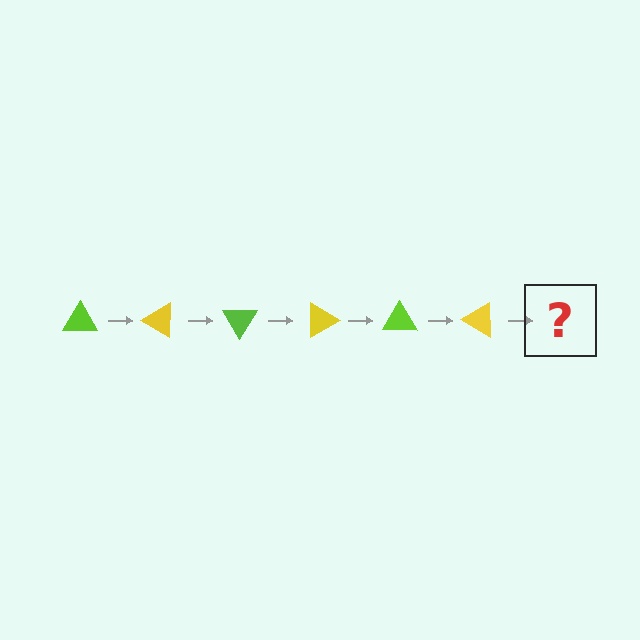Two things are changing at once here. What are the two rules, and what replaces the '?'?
The two rules are that it rotates 30 degrees each step and the color cycles through lime and yellow. The '?' should be a lime triangle, rotated 180 degrees from the start.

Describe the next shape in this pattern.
It should be a lime triangle, rotated 180 degrees from the start.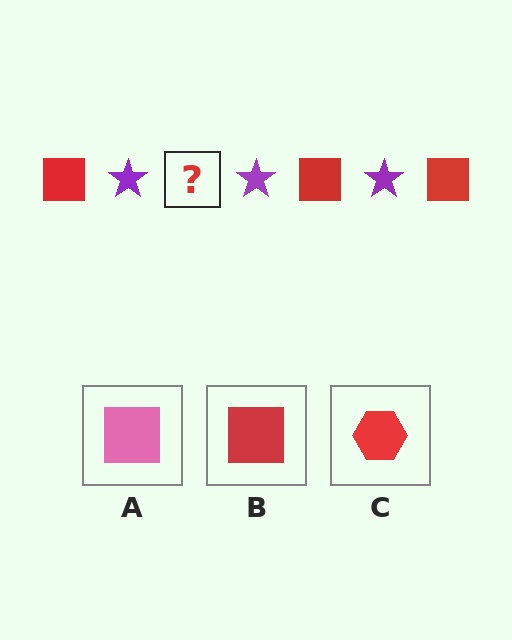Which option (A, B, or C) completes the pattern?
B.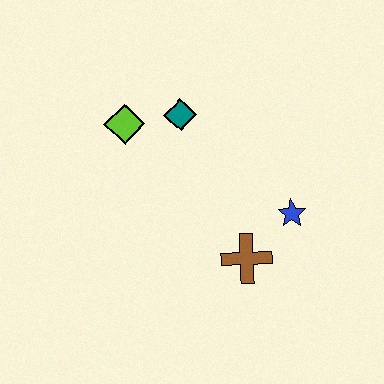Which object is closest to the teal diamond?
The lime diamond is closest to the teal diamond.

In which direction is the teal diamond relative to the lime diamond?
The teal diamond is to the right of the lime diamond.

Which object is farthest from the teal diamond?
The brown cross is farthest from the teal diamond.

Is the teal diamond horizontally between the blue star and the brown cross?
No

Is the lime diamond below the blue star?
No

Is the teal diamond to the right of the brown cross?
No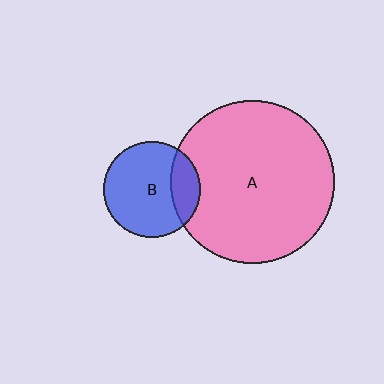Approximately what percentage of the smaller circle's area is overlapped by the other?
Approximately 20%.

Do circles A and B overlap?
Yes.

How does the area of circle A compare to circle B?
Approximately 2.9 times.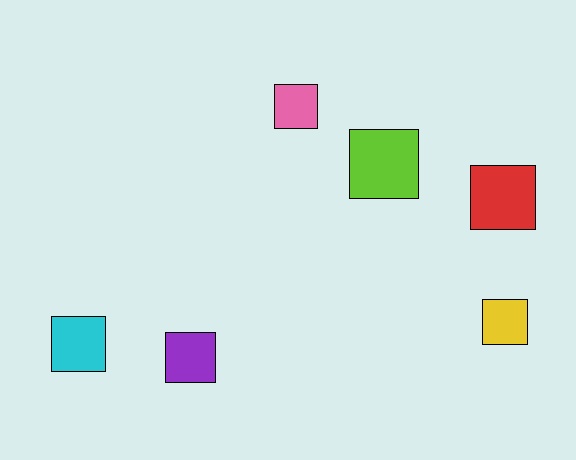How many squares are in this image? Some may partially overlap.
There are 6 squares.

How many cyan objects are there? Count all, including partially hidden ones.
There is 1 cyan object.